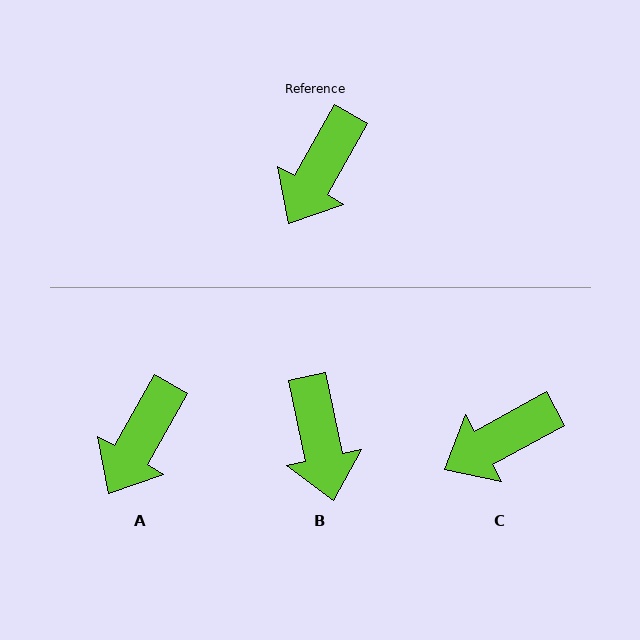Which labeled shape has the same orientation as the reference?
A.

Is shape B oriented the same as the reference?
No, it is off by about 42 degrees.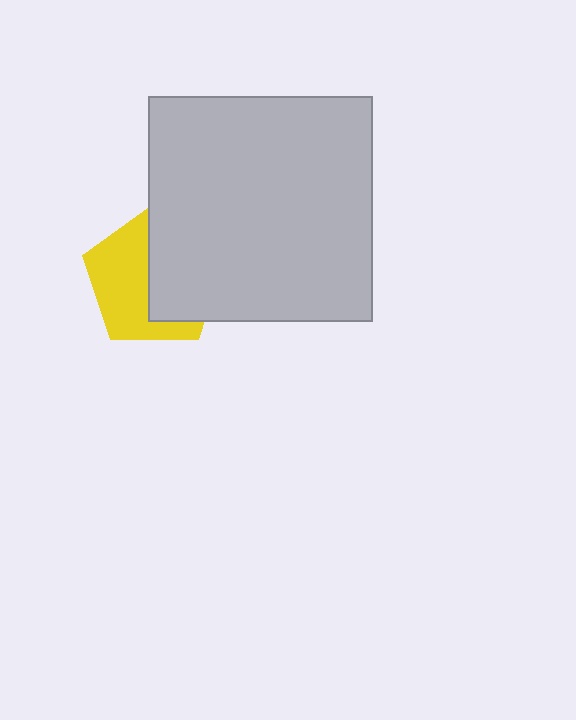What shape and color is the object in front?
The object in front is a light gray square.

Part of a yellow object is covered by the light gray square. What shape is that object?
It is a pentagon.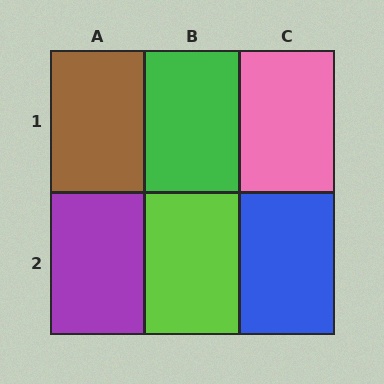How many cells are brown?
1 cell is brown.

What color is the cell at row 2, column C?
Blue.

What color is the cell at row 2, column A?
Purple.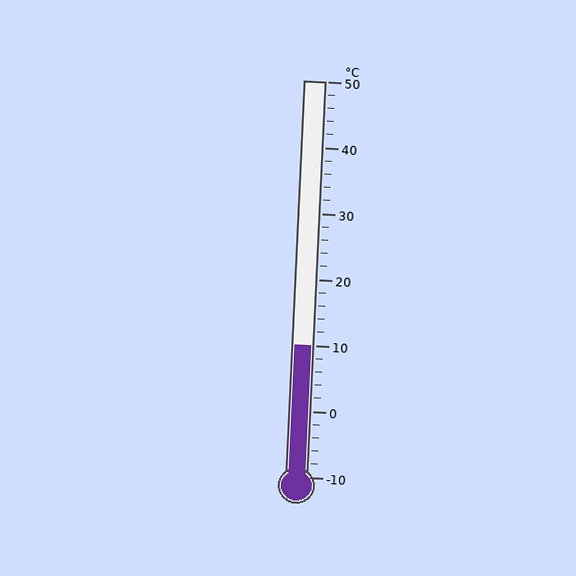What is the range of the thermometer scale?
The thermometer scale ranges from -10°C to 50°C.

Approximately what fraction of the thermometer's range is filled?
The thermometer is filled to approximately 35% of its range.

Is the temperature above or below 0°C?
The temperature is above 0°C.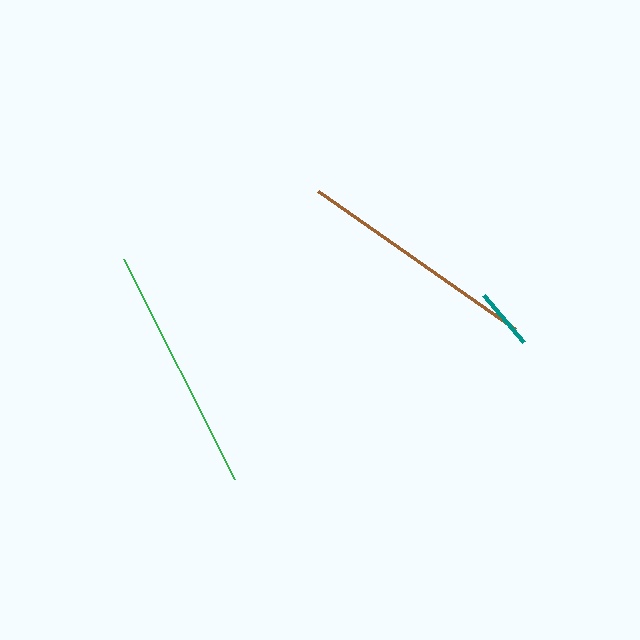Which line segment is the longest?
The green line is the longest at approximately 246 pixels.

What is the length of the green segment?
The green segment is approximately 246 pixels long.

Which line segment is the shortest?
The teal line is the shortest at approximately 62 pixels.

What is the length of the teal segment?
The teal segment is approximately 62 pixels long.